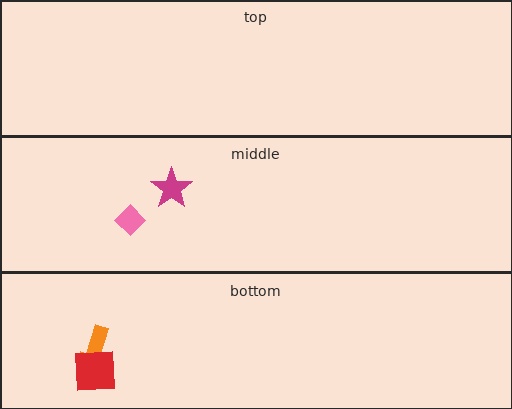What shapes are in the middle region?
The magenta star, the pink diamond.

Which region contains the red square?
The bottom region.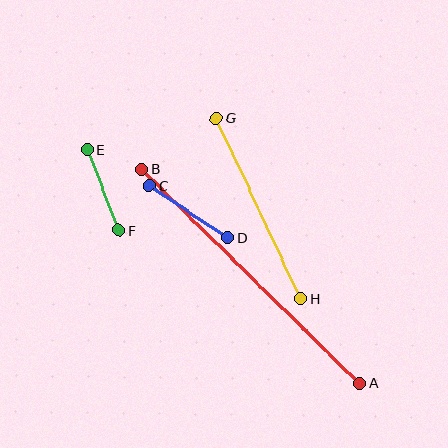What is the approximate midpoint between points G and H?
The midpoint is at approximately (258, 208) pixels.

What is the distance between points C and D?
The distance is approximately 94 pixels.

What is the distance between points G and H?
The distance is approximately 199 pixels.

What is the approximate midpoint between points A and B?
The midpoint is at approximately (250, 276) pixels.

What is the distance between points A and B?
The distance is approximately 306 pixels.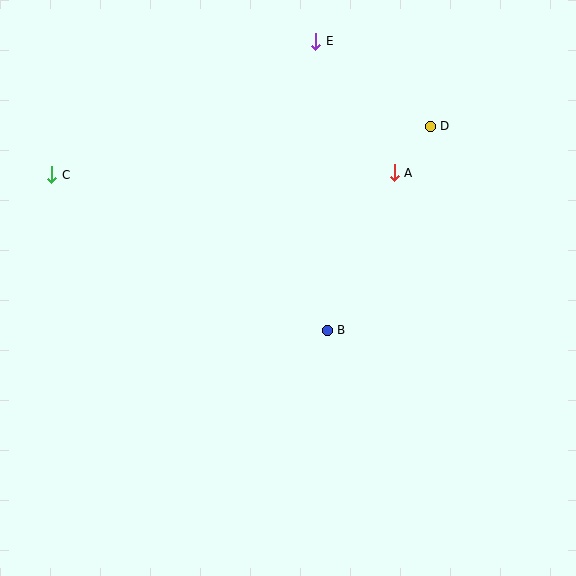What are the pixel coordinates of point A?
Point A is at (394, 173).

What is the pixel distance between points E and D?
The distance between E and D is 143 pixels.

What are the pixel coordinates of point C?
Point C is at (52, 175).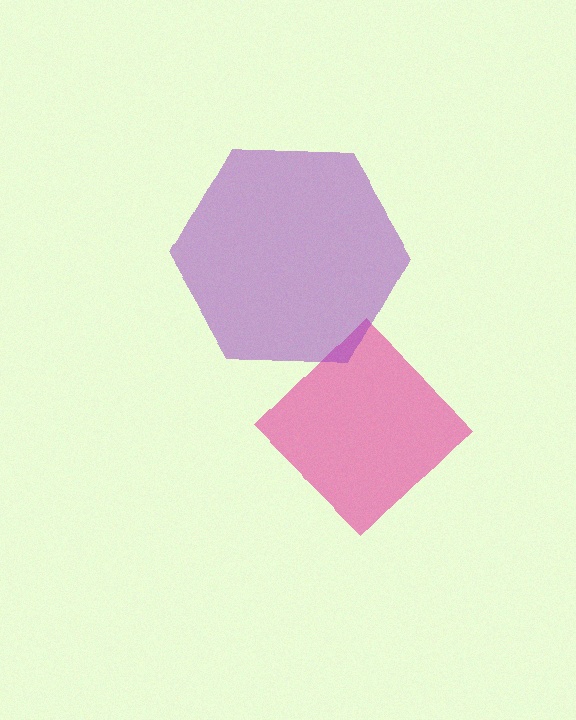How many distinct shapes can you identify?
There are 2 distinct shapes: a pink diamond, a purple hexagon.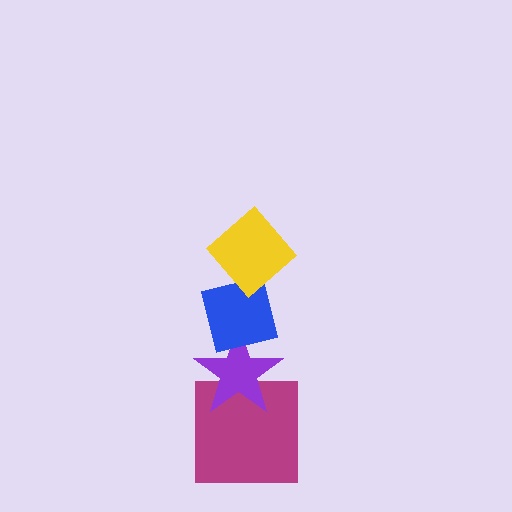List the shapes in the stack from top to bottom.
From top to bottom: the yellow diamond, the blue square, the purple star, the magenta square.